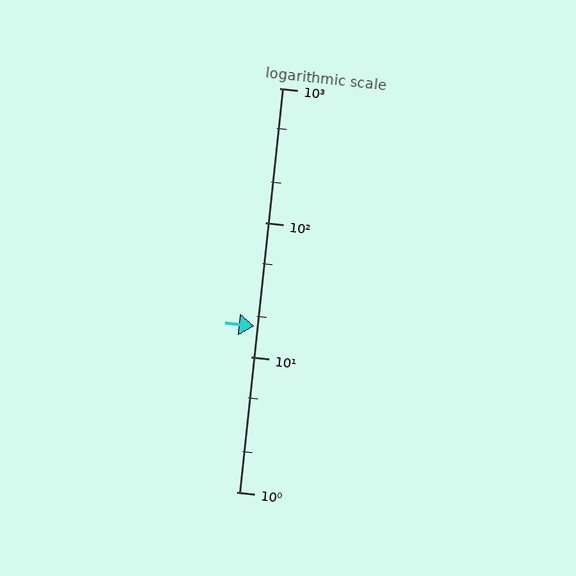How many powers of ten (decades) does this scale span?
The scale spans 3 decades, from 1 to 1000.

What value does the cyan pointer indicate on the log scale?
The pointer indicates approximately 17.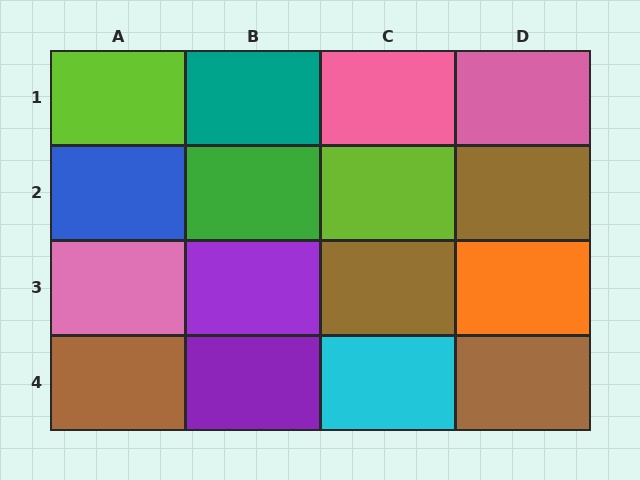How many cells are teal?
1 cell is teal.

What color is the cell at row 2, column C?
Lime.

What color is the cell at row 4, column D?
Brown.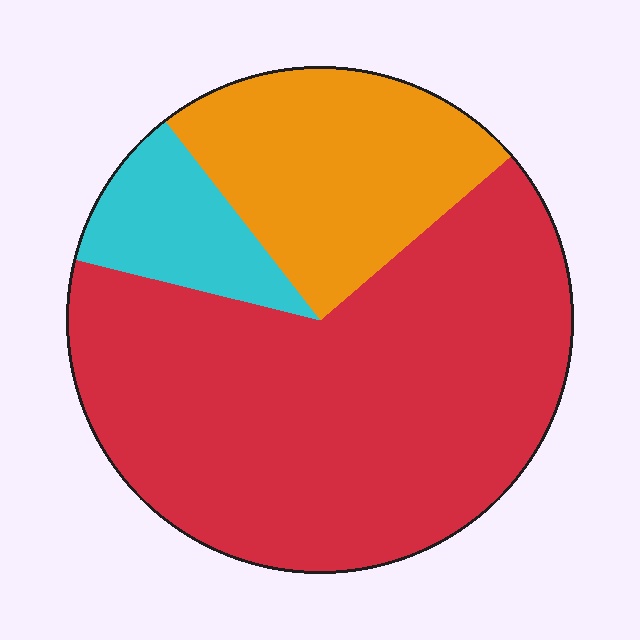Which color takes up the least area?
Cyan, at roughly 10%.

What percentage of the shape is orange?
Orange covers roughly 25% of the shape.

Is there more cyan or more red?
Red.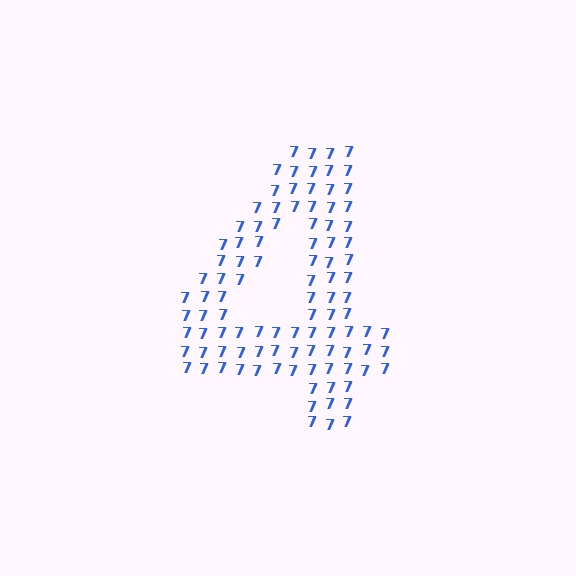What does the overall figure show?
The overall figure shows the digit 4.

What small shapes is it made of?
It is made of small digit 7's.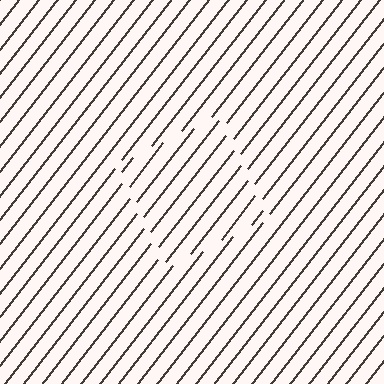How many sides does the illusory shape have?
4 sides — the line-ends trace a square.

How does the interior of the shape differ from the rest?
The interior of the shape contains the same grating, shifted by half a period — the contour is defined by the phase discontinuity where line-ends from the inner and outer gratings abut.